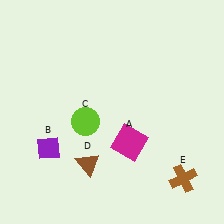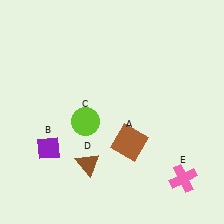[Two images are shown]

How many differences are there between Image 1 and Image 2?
There are 2 differences between the two images.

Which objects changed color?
A changed from magenta to brown. E changed from brown to pink.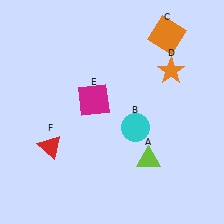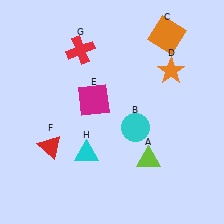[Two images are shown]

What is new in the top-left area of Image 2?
A red cross (G) was added in the top-left area of Image 2.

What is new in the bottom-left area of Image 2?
A cyan triangle (H) was added in the bottom-left area of Image 2.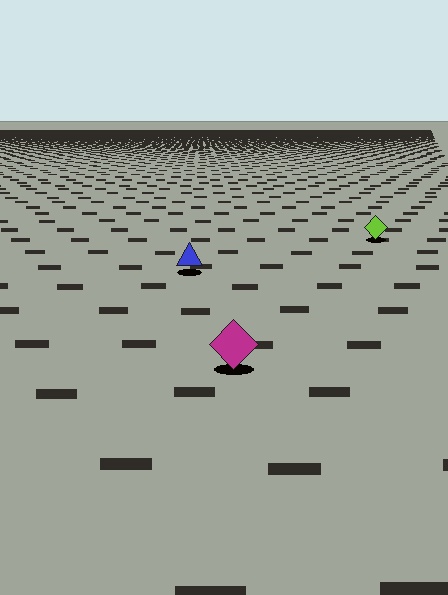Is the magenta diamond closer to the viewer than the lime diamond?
Yes. The magenta diamond is closer — you can tell from the texture gradient: the ground texture is coarser near it.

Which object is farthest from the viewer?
The lime diamond is farthest from the viewer. It appears smaller and the ground texture around it is denser.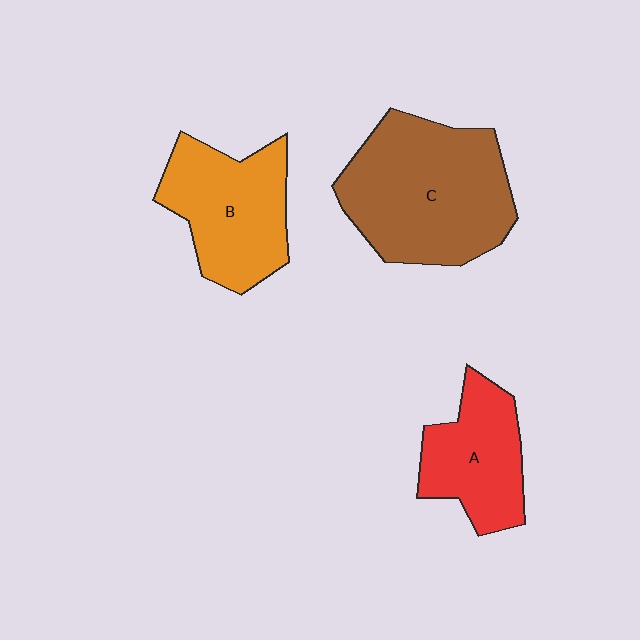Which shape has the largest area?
Shape C (brown).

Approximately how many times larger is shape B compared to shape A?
Approximately 1.2 times.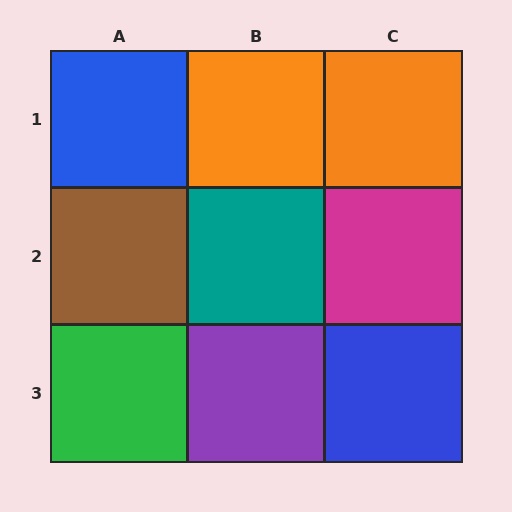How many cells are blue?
2 cells are blue.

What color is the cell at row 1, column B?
Orange.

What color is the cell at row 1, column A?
Blue.